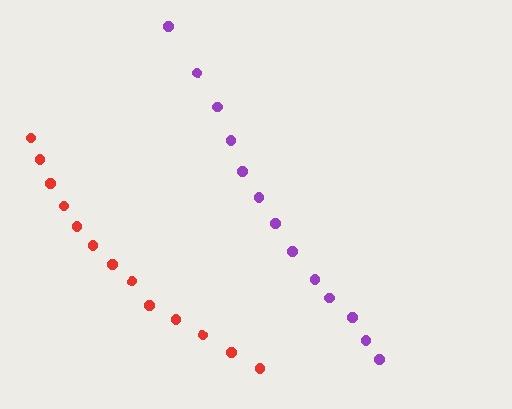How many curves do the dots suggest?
There are 2 distinct paths.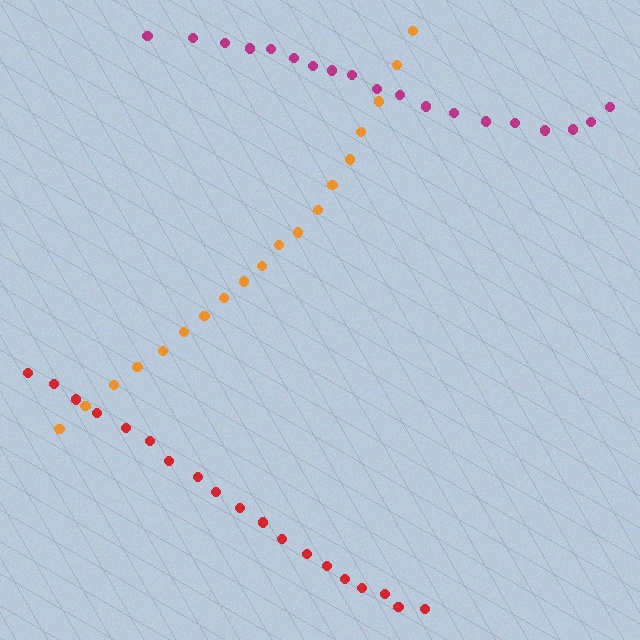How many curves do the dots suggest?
There are 3 distinct paths.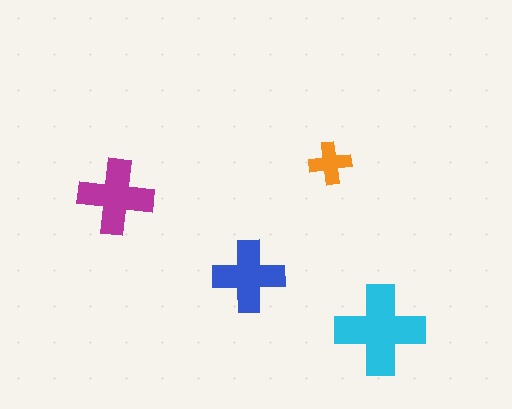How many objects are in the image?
There are 4 objects in the image.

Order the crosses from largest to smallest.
the cyan one, the magenta one, the blue one, the orange one.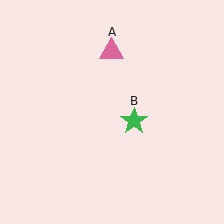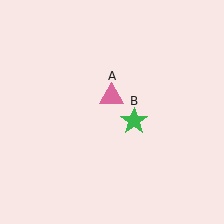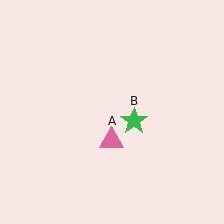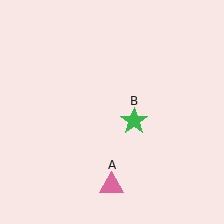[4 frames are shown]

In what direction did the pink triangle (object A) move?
The pink triangle (object A) moved down.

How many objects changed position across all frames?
1 object changed position: pink triangle (object A).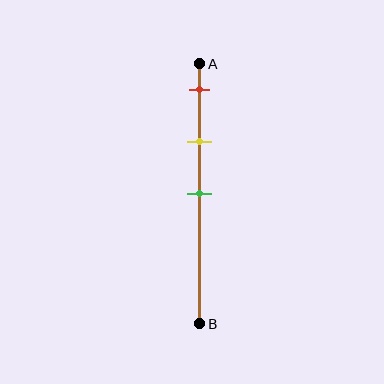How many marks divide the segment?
There are 3 marks dividing the segment.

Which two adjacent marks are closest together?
The red and yellow marks are the closest adjacent pair.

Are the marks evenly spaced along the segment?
Yes, the marks are approximately evenly spaced.